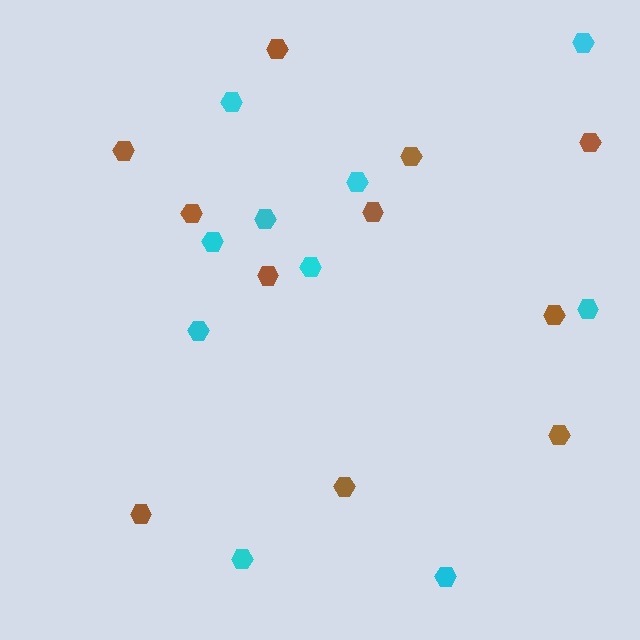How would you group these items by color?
There are 2 groups: one group of cyan hexagons (10) and one group of brown hexagons (11).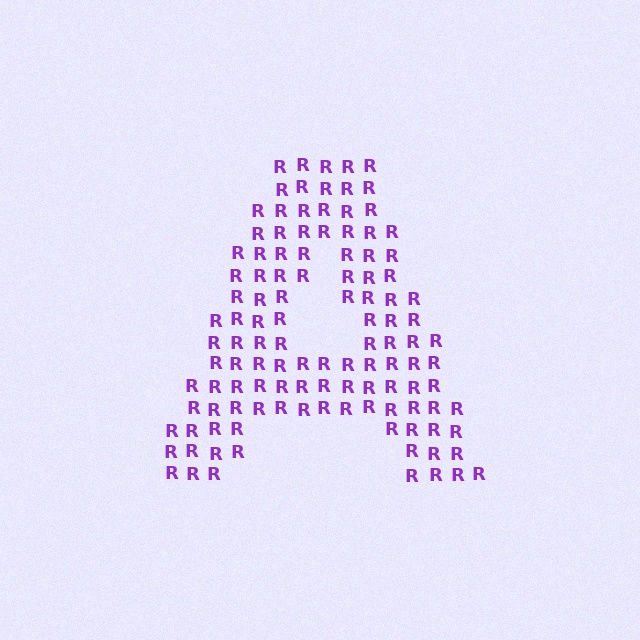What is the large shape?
The large shape is the letter A.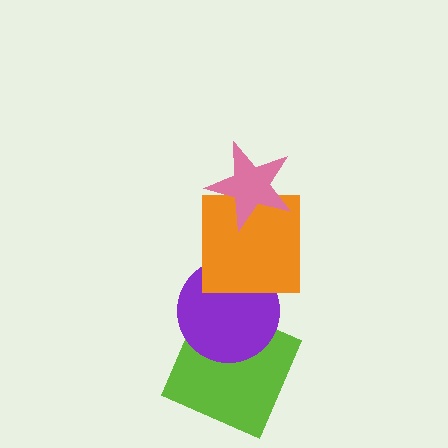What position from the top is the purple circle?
The purple circle is 3rd from the top.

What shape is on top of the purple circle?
The orange square is on top of the purple circle.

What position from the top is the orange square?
The orange square is 2nd from the top.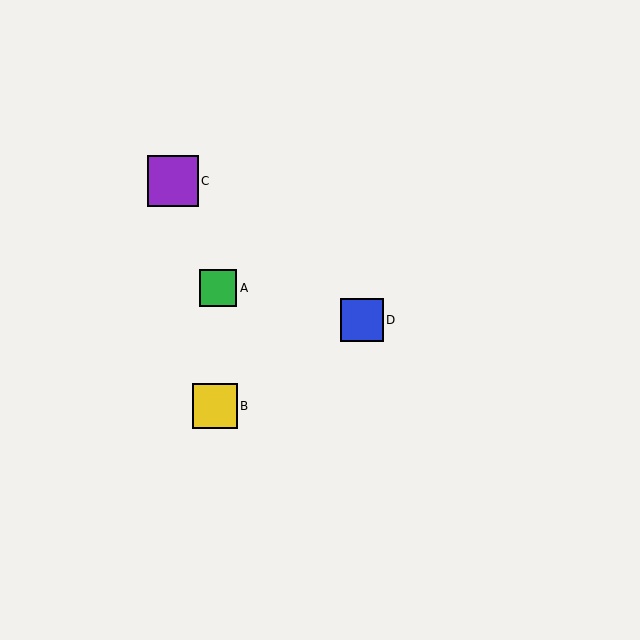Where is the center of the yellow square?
The center of the yellow square is at (215, 406).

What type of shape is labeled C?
Shape C is a purple square.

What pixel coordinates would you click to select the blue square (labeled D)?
Click at (362, 320) to select the blue square D.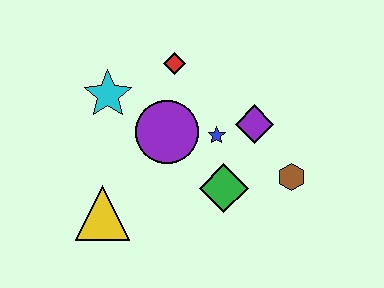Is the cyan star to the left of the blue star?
Yes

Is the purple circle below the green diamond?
No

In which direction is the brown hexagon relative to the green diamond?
The brown hexagon is to the right of the green diamond.